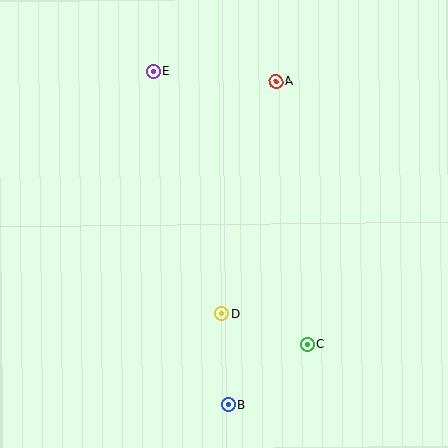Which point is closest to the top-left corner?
Point E is closest to the top-left corner.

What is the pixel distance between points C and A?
The distance between C and A is 264 pixels.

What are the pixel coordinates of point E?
Point E is at (154, 71).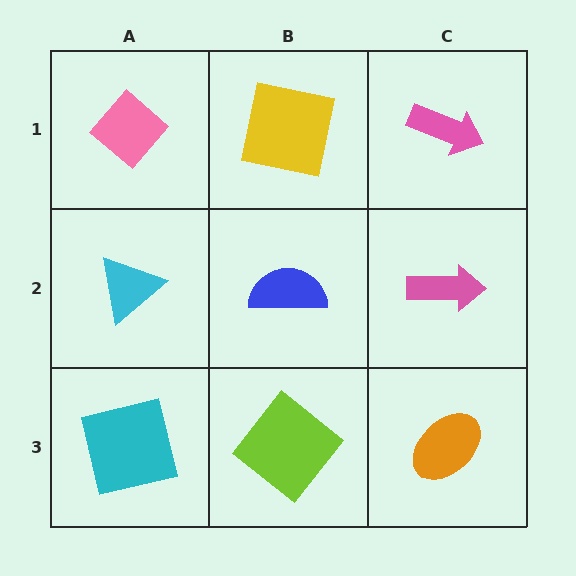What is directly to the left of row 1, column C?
A yellow square.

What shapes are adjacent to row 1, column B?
A blue semicircle (row 2, column B), a pink diamond (row 1, column A), a pink arrow (row 1, column C).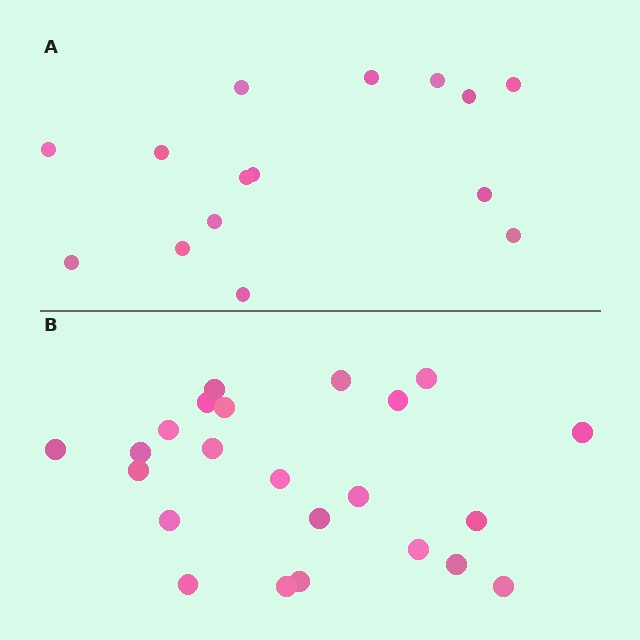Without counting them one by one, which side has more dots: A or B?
Region B (the bottom region) has more dots.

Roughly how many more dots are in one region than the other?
Region B has roughly 8 or so more dots than region A.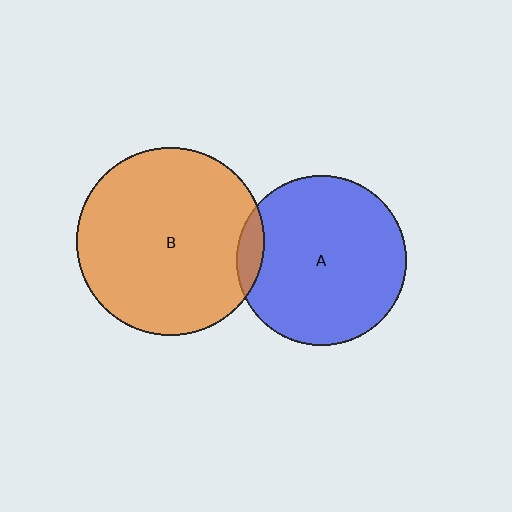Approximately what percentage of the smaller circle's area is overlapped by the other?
Approximately 10%.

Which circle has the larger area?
Circle B (orange).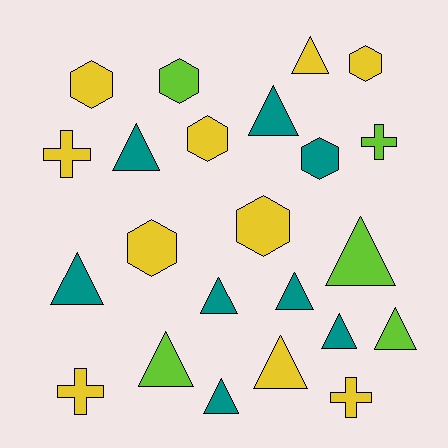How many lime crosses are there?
There is 1 lime cross.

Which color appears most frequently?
Yellow, with 10 objects.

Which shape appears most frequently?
Triangle, with 12 objects.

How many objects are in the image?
There are 23 objects.